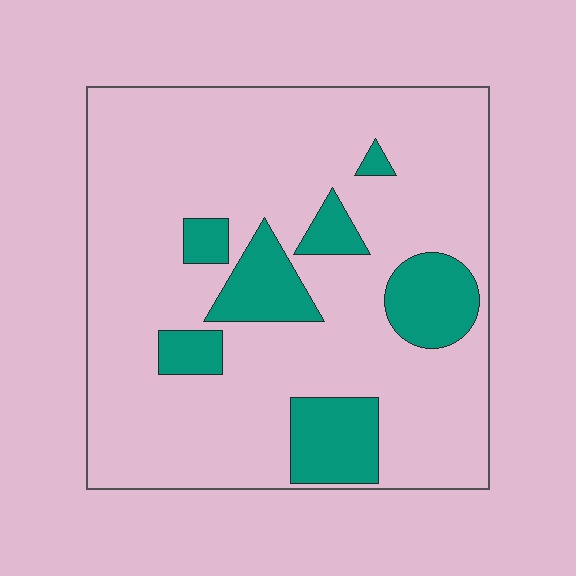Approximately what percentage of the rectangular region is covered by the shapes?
Approximately 20%.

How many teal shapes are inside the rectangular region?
7.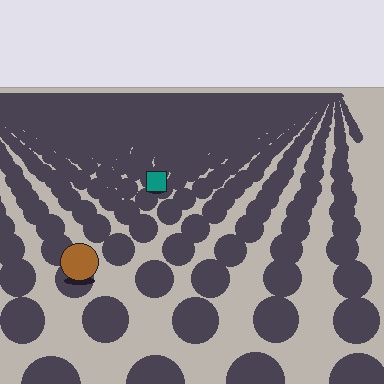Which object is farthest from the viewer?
The teal square is farthest from the viewer. It appears smaller and the ground texture around it is denser.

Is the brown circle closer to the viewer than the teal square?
Yes. The brown circle is closer — you can tell from the texture gradient: the ground texture is coarser near it.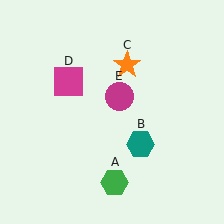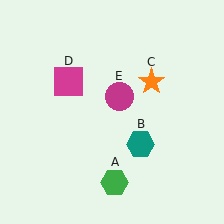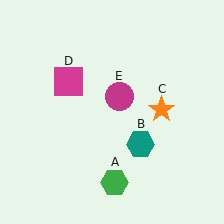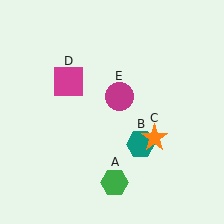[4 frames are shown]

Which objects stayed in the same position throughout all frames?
Green hexagon (object A) and teal hexagon (object B) and magenta square (object D) and magenta circle (object E) remained stationary.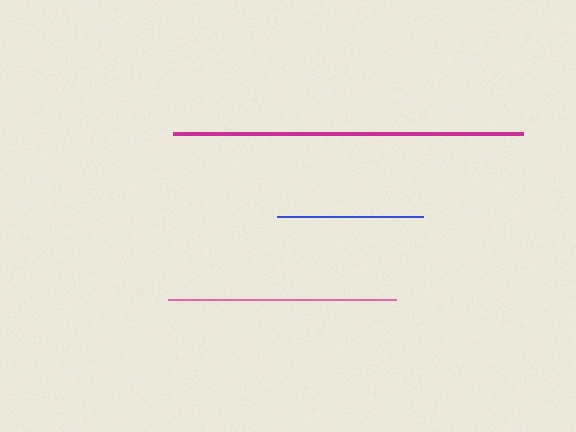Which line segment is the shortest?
The blue line is the shortest at approximately 146 pixels.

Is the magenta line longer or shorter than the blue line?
The magenta line is longer than the blue line.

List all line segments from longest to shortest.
From longest to shortest: magenta, pink, blue.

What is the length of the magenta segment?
The magenta segment is approximately 350 pixels long.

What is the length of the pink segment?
The pink segment is approximately 228 pixels long.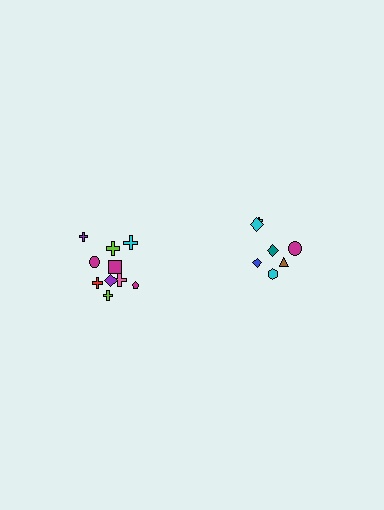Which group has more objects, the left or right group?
The left group.